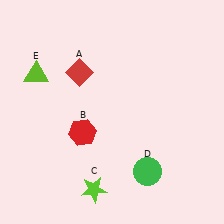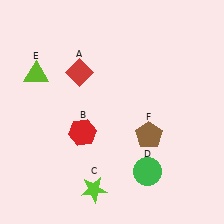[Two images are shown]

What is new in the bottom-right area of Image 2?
A brown pentagon (F) was added in the bottom-right area of Image 2.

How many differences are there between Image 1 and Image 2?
There is 1 difference between the two images.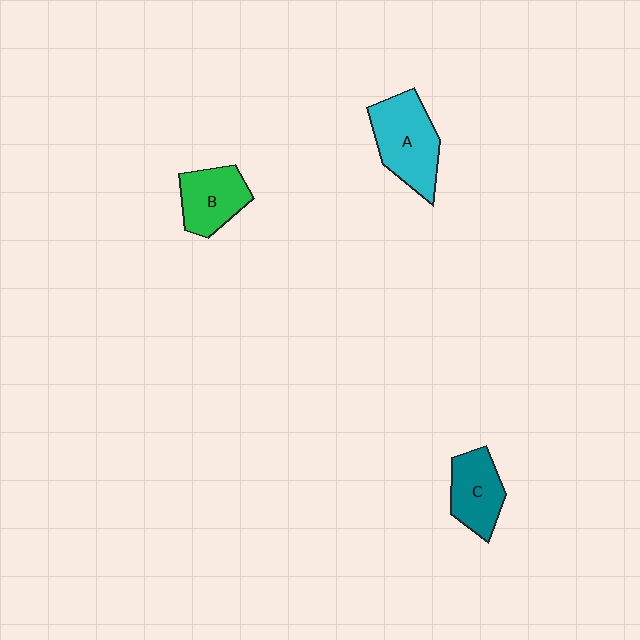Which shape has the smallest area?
Shape C (teal).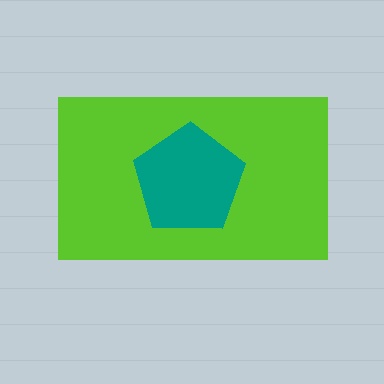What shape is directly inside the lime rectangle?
The teal pentagon.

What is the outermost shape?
The lime rectangle.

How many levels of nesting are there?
2.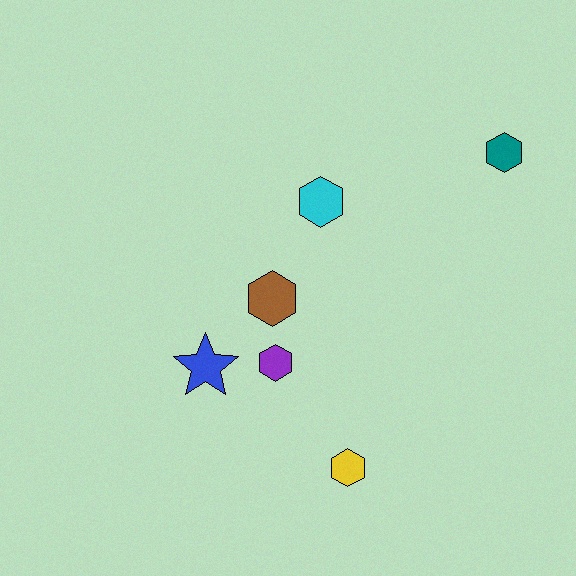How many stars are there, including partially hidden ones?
There is 1 star.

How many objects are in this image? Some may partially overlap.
There are 6 objects.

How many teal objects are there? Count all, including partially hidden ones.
There is 1 teal object.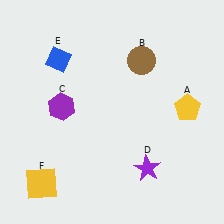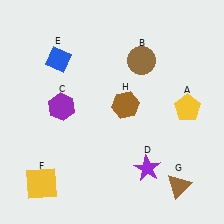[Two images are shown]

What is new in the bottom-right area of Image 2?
A brown triangle (G) was added in the bottom-right area of Image 2.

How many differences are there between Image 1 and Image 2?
There are 2 differences between the two images.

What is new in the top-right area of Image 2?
A brown hexagon (H) was added in the top-right area of Image 2.